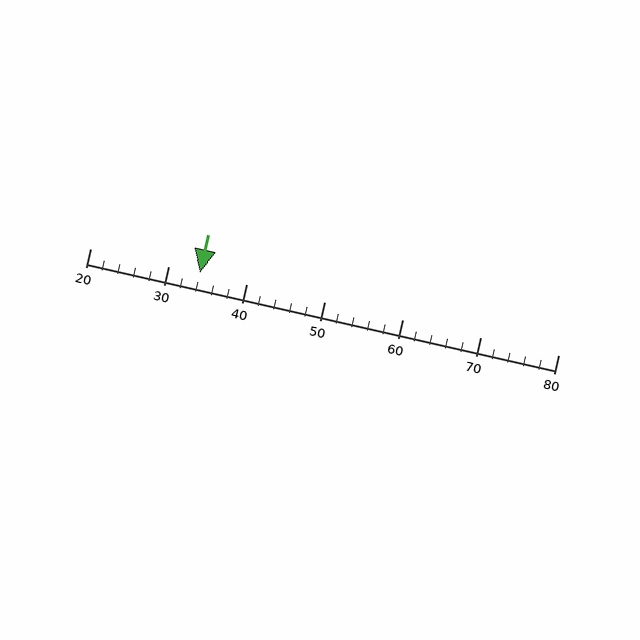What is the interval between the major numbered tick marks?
The major tick marks are spaced 10 units apart.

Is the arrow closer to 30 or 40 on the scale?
The arrow is closer to 30.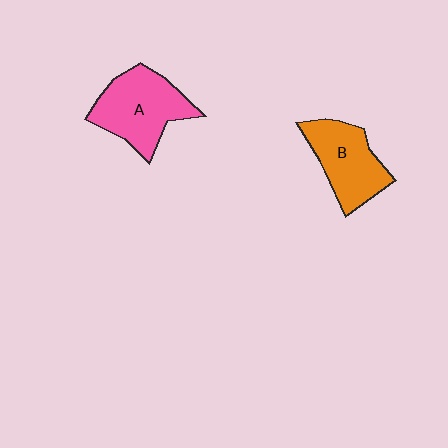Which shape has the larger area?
Shape A (pink).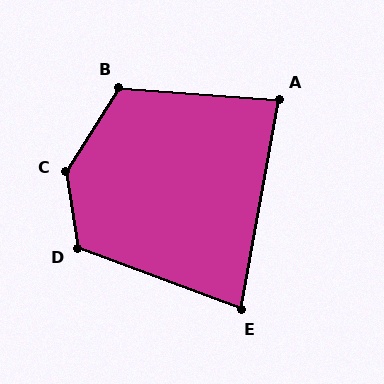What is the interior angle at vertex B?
Approximately 118 degrees (obtuse).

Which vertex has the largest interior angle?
C, at approximately 140 degrees.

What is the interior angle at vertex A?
Approximately 84 degrees (acute).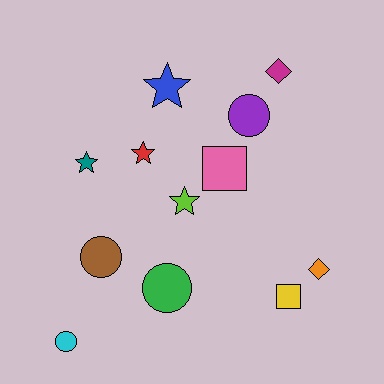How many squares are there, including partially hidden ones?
There are 2 squares.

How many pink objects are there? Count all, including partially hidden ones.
There is 1 pink object.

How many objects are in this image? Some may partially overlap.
There are 12 objects.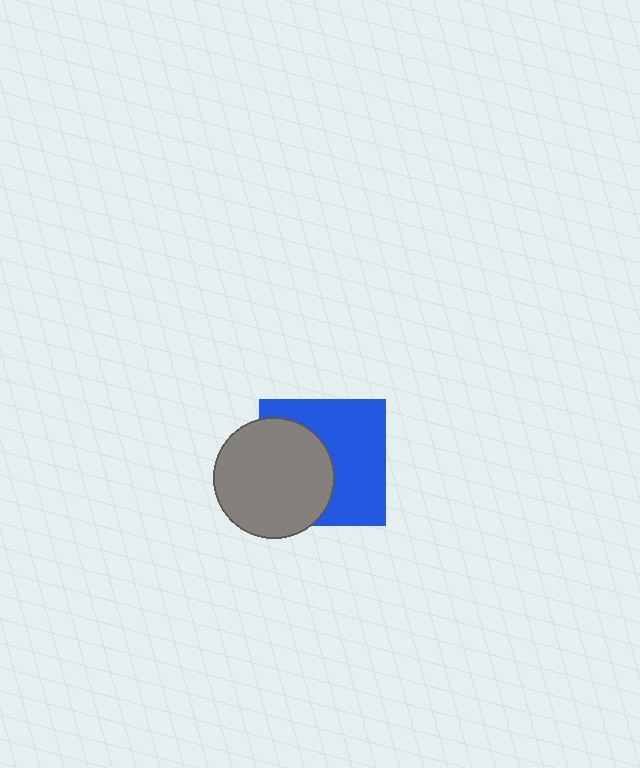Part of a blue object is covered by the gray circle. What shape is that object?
It is a square.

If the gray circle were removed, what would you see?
You would see the complete blue square.